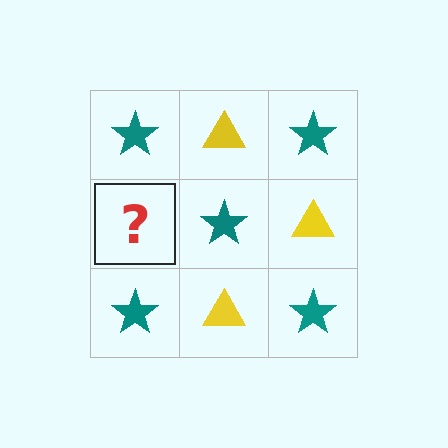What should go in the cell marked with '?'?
The missing cell should contain a yellow triangle.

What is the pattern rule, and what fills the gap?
The rule is that it alternates teal star and yellow triangle in a checkerboard pattern. The gap should be filled with a yellow triangle.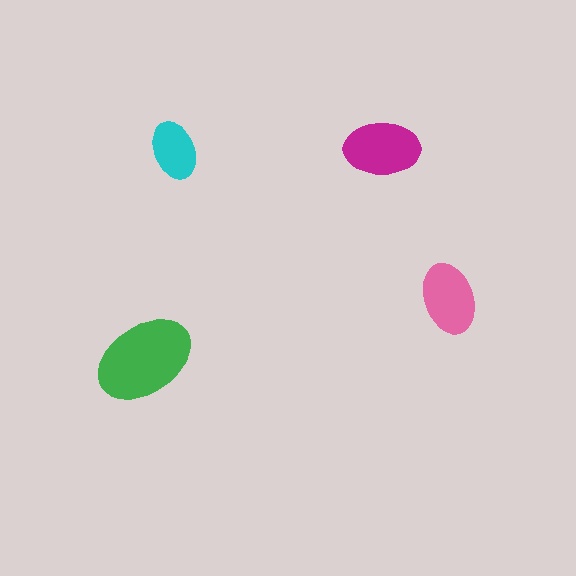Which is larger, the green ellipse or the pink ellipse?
The green one.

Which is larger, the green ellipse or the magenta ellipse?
The green one.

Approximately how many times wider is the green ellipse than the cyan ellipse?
About 1.5 times wider.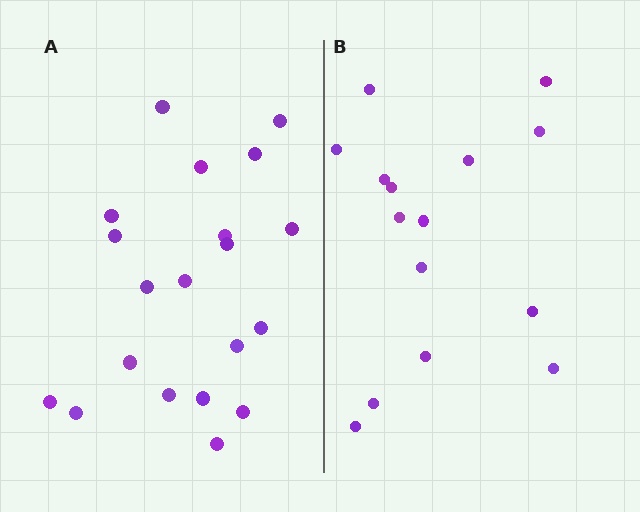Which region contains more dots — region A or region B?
Region A (the left region) has more dots.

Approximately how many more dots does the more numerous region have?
Region A has about 5 more dots than region B.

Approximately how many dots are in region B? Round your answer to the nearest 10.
About 20 dots. (The exact count is 15, which rounds to 20.)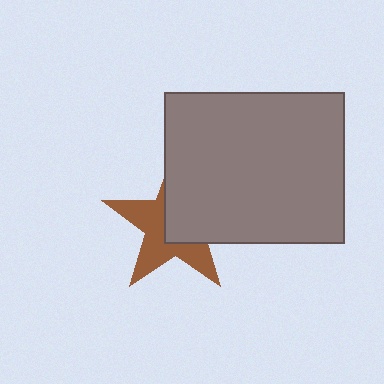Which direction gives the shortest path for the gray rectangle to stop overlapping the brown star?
Moving toward the upper-right gives the shortest separation.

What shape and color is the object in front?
The object in front is a gray rectangle.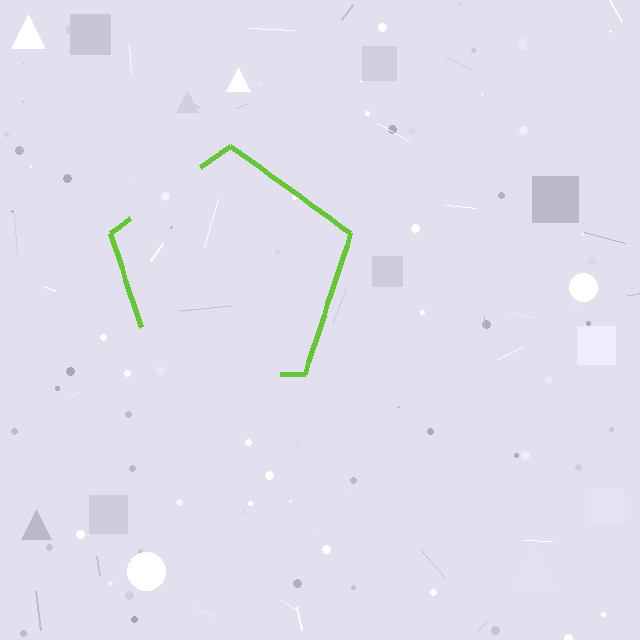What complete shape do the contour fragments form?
The contour fragments form a pentagon.